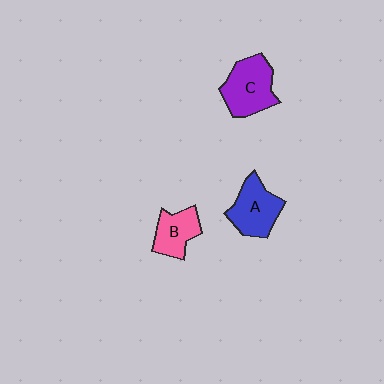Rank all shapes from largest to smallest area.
From largest to smallest: C (purple), A (blue), B (pink).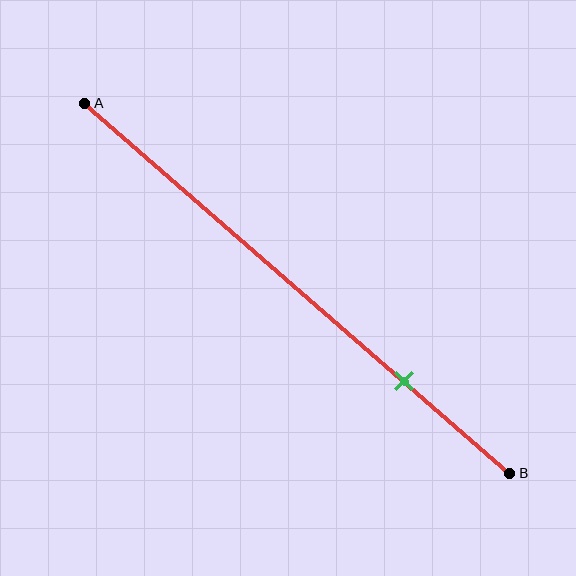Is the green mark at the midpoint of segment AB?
No, the mark is at about 75% from A, not at the 50% midpoint.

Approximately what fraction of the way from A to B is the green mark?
The green mark is approximately 75% of the way from A to B.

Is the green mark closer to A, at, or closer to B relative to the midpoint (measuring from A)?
The green mark is closer to point B than the midpoint of segment AB.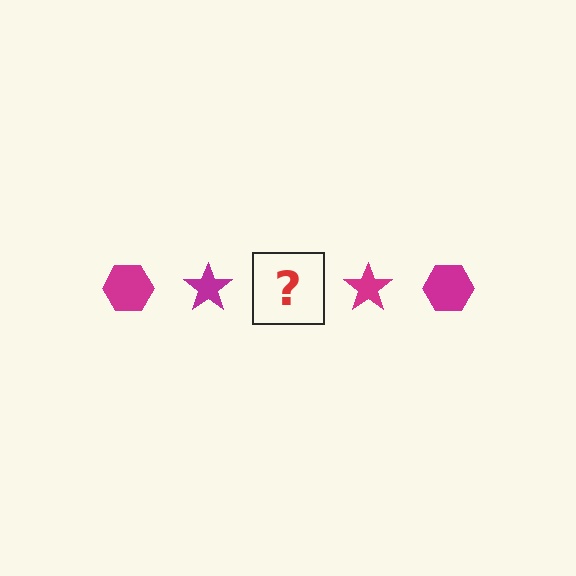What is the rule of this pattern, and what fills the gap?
The rule is that the pattern cycles through hexagon, star shapes in magenta. The gap should be filled with a magenta hexagon.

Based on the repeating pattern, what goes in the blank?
The blank should be a magenta hexagon.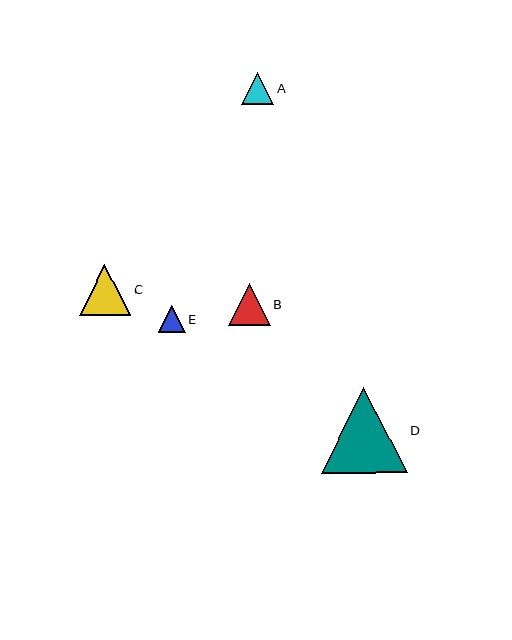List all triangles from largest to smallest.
From largest to smallest: D, C, B, A, E.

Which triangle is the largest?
Triangle D is the largest with a size of approximately 87 pixels.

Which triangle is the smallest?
Triangle E is the smallest with a size of approximately 27 pixels.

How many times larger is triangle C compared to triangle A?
Triangle C is approximately 1.6 times the size of triangle A.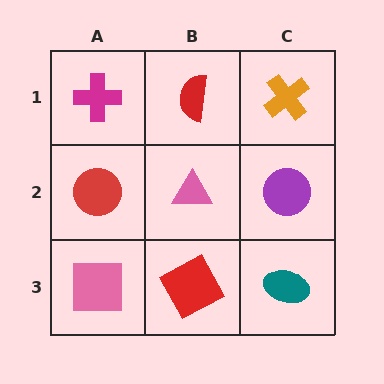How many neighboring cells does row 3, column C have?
2.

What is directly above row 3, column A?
A red circle.